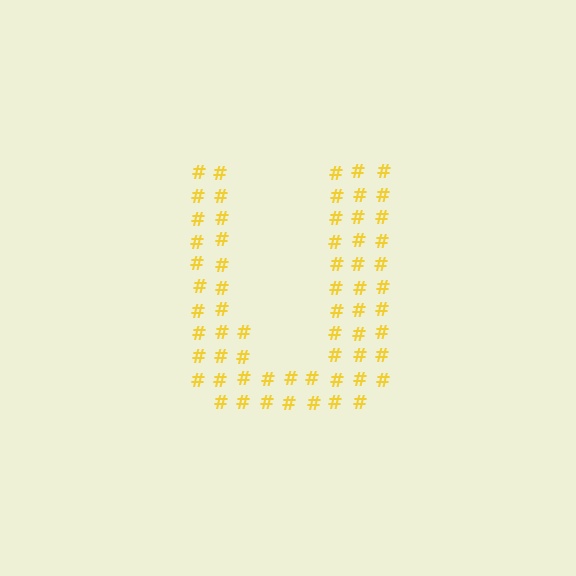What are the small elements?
The small elements are hash symbols.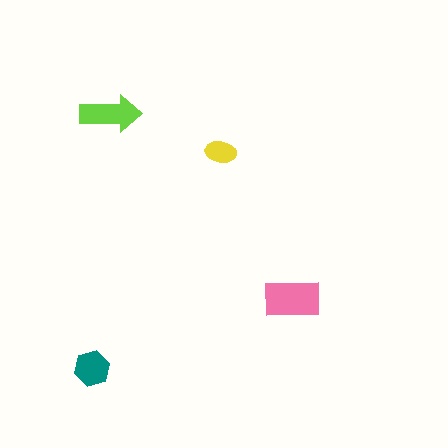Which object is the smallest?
The yellow ellipse.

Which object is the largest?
The pink rectangle.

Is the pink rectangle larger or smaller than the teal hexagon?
Larger.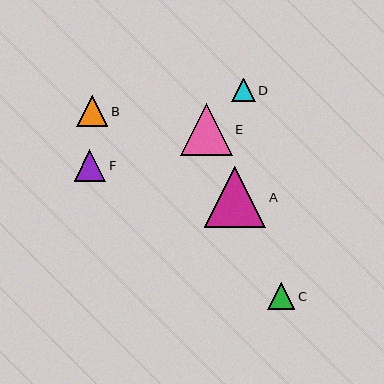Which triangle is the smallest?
Triangle D is the smallest with a size of approximately 24 pixels.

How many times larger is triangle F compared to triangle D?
Triangle F is approximately 1.3 times the size of triangle D.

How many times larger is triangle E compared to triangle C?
Triangle E is approximately 2.0 times the size of triangle C.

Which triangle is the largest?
Triangle A is the largest with a size of approximately 61 pixels.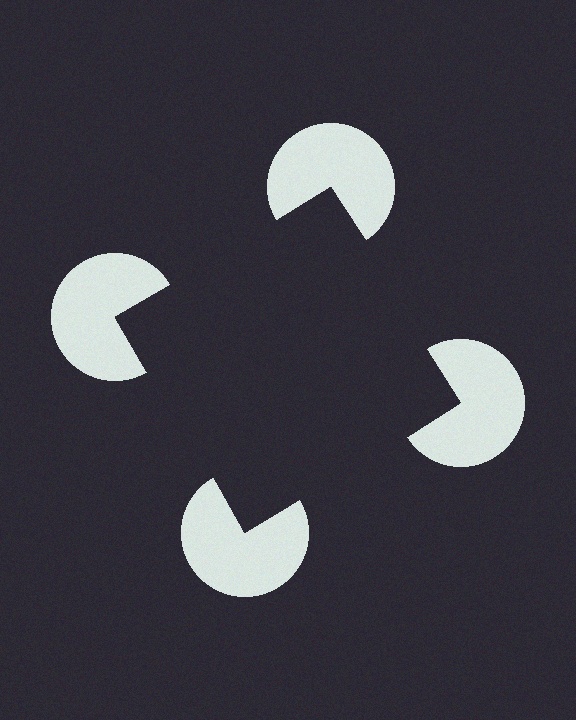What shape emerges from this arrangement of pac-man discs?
An illusory square — its edges are inferred from the aligned wedge cuts in the pac-man discs, not physically drawn.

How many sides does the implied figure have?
4 sides.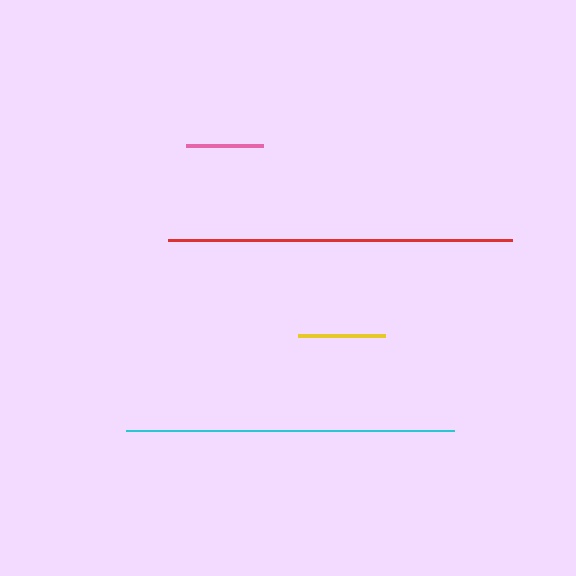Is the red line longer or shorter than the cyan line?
The red line is longer than the cyan line.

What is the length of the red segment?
The red segment is approximately 343 pixels long.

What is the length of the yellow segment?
The yellow segment is approximately 87 pixels long.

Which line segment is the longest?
The red line is the longest at approximately 343 pixels.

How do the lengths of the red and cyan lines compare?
The red and cyan lines are approximately the same length.